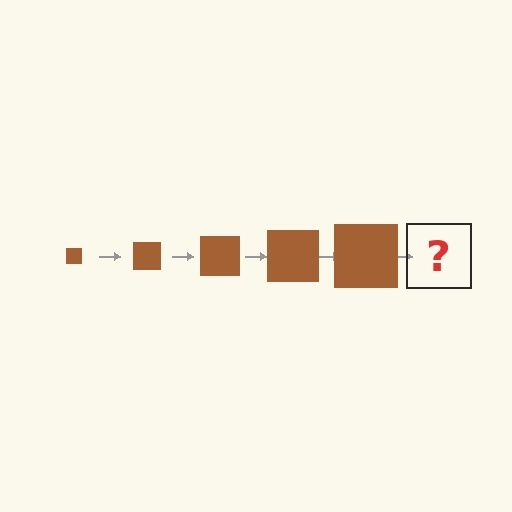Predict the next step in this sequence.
The next step is a brown square, larger than the previous one.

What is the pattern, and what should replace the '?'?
The pattern is that the square gets progressively larger each step. The '?' should be a brown square, larger than the previous one.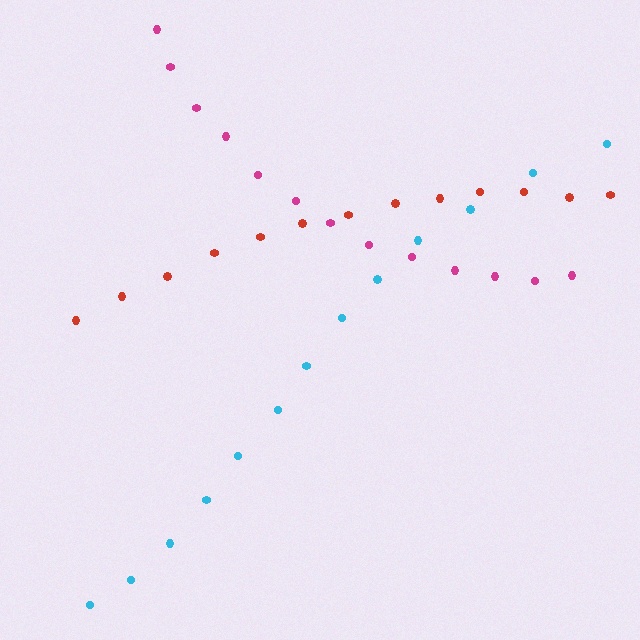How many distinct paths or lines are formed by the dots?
There are 3 distinct paths.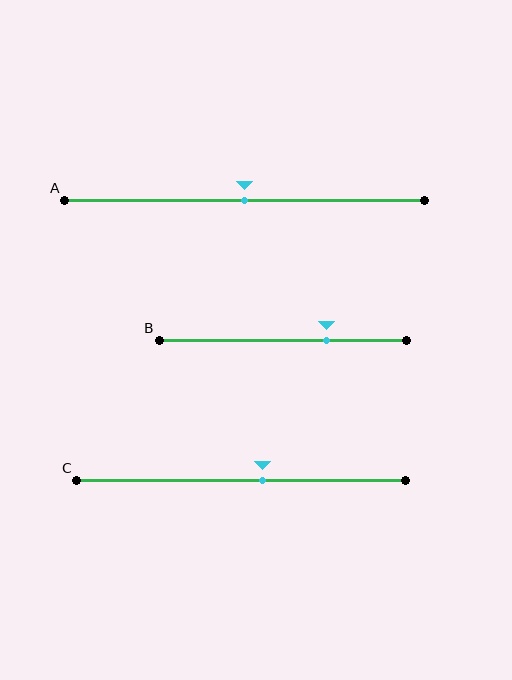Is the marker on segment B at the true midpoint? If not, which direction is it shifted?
No, the marker on segment B is shifted to the right by about 18% of the segment length.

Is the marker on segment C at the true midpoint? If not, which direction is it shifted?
No, the marker on segment C is shifted to the right by about 7% of the segment length.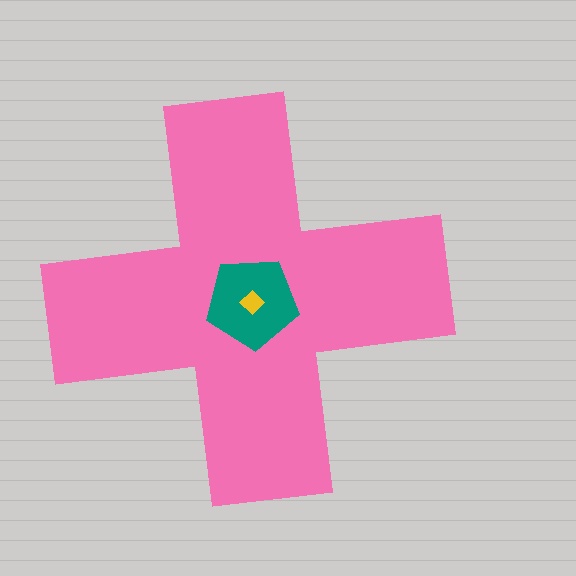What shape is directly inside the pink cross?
The teal pentagon.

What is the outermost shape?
The pink cross.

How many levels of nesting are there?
3.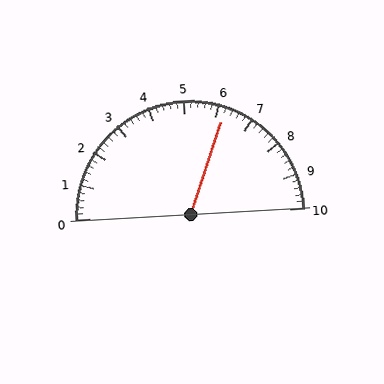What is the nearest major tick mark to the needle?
The nearest major tick mark is 6.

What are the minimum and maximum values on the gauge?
The gauge ranges from 0 to 10.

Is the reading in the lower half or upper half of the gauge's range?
The reading is in the upper half of the range (0 to 10).